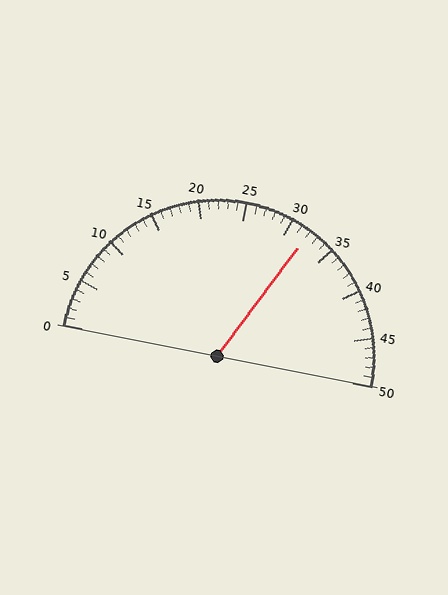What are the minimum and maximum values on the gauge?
The gauge ranges from 0 to 50.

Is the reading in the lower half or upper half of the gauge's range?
The reading is in the upper half of the range (0 to 50).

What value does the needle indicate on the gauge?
The needle indicates approximately 32.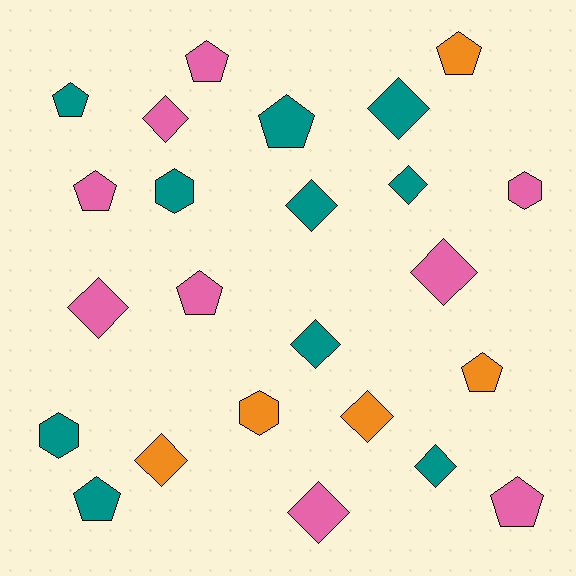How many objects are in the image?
There are 24 objects.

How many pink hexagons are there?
There is 1 pink hexagon.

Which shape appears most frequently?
Diamond, with 11 objects.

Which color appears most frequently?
Teal, with 10 objects.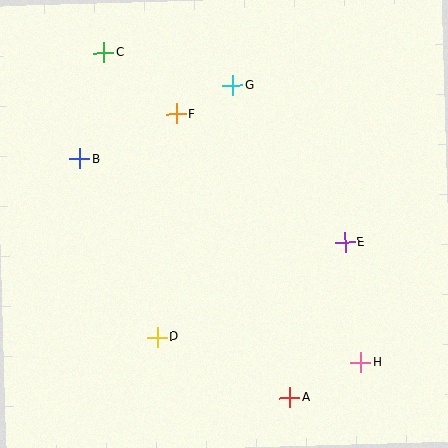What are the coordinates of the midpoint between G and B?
The midpoint between G and B is at (157, 122).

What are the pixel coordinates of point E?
Point E is at (345, 242).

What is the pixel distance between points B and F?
The distance between B and F is 106 pixels.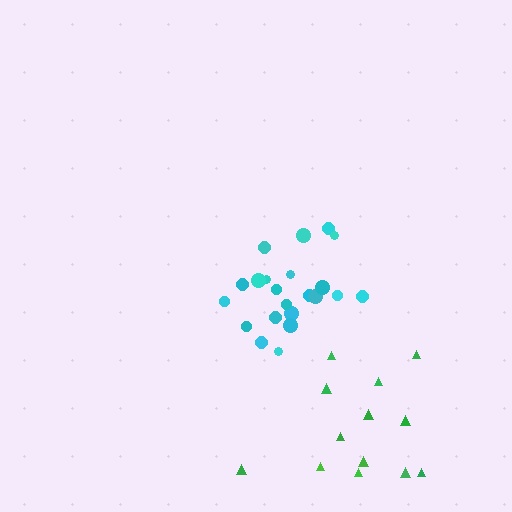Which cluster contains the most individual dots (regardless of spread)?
Cyan (22).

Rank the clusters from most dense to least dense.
cyan, green.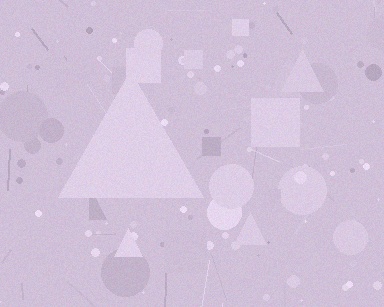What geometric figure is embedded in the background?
A triangle is embedded in the background.